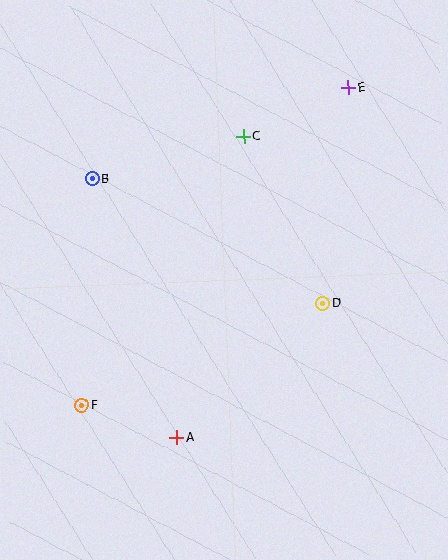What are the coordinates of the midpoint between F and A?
The midpoint between F and A is at (129, 422).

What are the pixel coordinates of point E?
Point E is at (348, 88).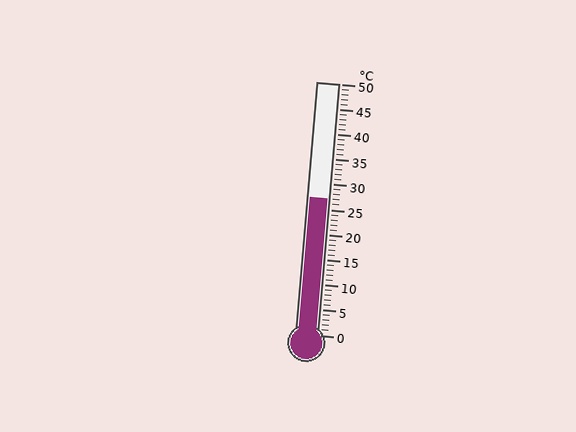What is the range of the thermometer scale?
The thermometer scale ranges from 0°C to 50°C.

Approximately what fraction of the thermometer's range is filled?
The thermometer is filled to approximately 55% of its range.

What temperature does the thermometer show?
The thermometer shows approximately 27°C.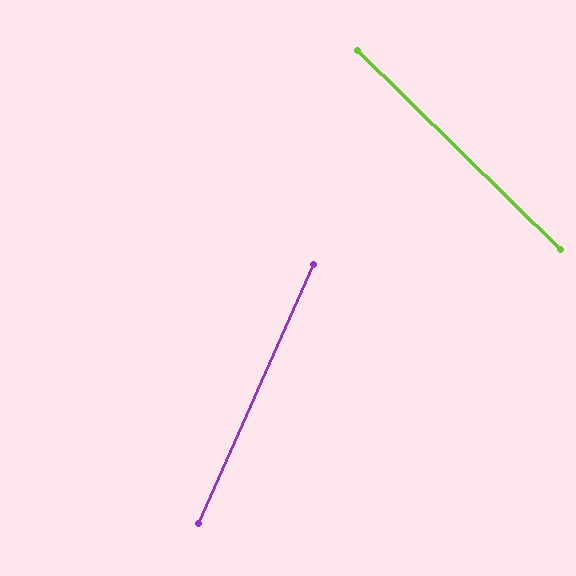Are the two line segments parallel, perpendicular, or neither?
Neither parallel nor perpendicular — they differ by about 70°.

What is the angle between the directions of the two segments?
Approximately 70 degrees.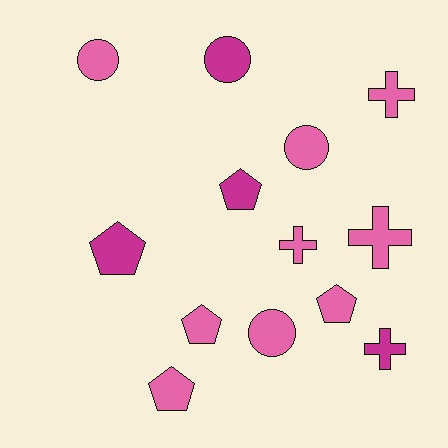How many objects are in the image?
There are 13 objects.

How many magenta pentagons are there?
There are 2 magenta pentagons.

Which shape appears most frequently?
Pentagon, with 5 objects.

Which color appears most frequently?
Pink, with 9 objects.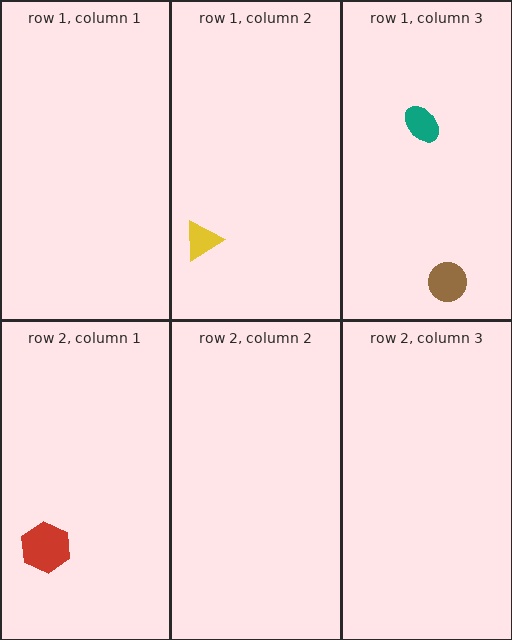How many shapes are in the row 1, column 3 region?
2.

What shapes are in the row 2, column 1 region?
The red hexagon.